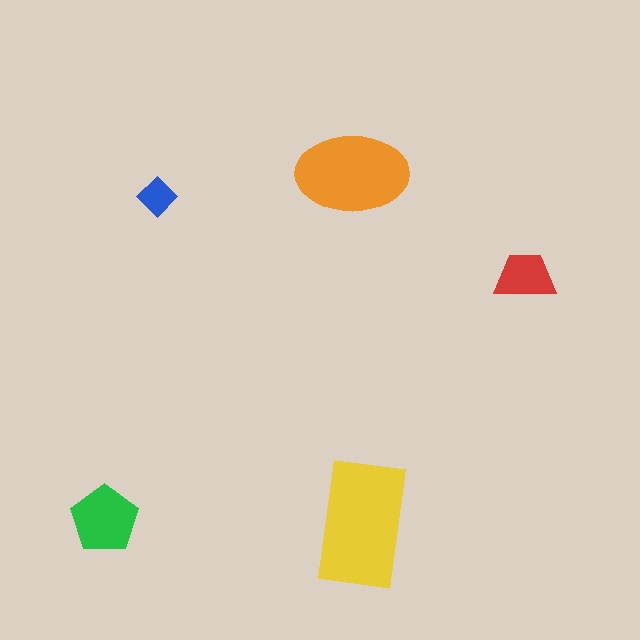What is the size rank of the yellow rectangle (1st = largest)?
1st.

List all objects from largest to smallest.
The yellow rectangle, the orange ellipse, the green pentagon, the red trapezoid, the blue diamond.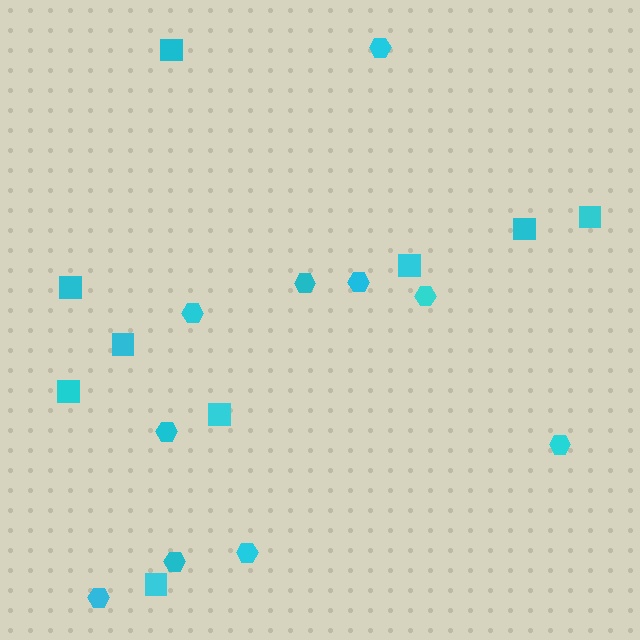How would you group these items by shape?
There are 2 groups: one group of squares (9) and one group of hexagons (10).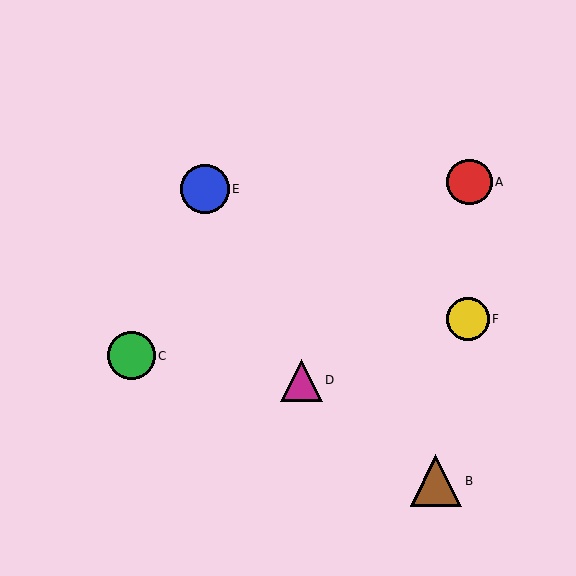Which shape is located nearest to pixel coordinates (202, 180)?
The blue circle (labeled E) at (205, 189) is nearest to that location.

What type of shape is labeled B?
Shape B is a brown triangle.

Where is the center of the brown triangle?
The center of the brown triangle is at (436, 481).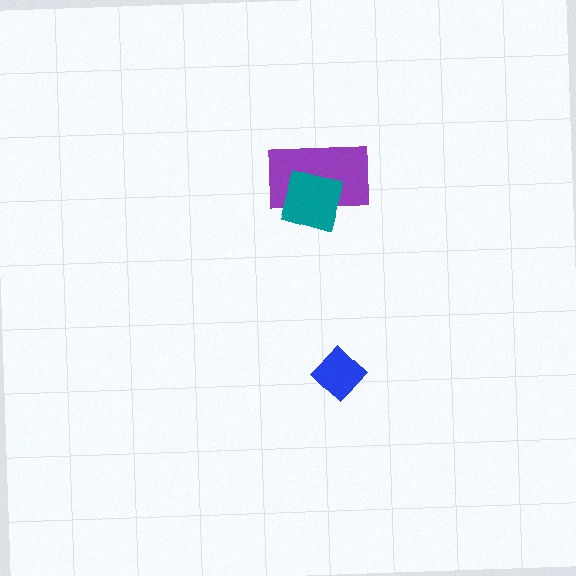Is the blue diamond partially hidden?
No, no other shape covers it.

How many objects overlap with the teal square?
1 object overlaps with the teal square.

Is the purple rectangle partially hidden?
Yes, it is partially covered by another shape.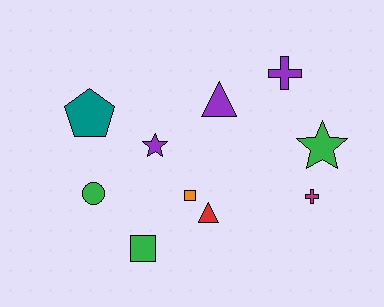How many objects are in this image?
There are 10 objects.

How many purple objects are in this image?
There are 3 purple objects.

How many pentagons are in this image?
There is 1 pentagon.